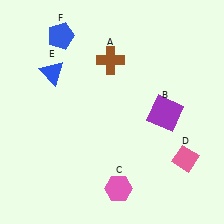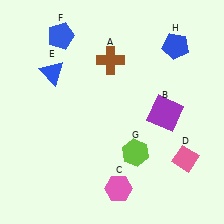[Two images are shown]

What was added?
A lime hexagon (G), a blue pentagon (H) were added in Image 2.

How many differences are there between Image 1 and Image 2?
There are 2 differences between the two images.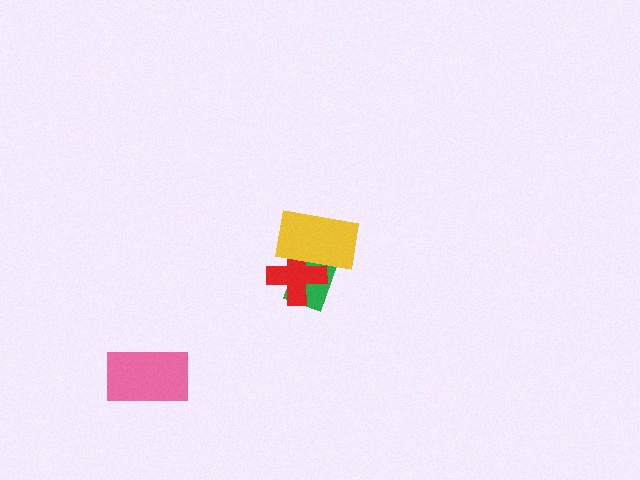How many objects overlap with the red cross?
2 objects overlap with the red cross.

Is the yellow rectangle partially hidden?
No, no other shape covers it.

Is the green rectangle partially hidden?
Yes, it is partially covered by another shape.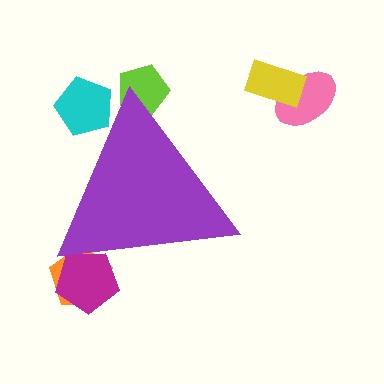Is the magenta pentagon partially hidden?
Yes, the magenta pentagon is partially hidden behind the purple triangle.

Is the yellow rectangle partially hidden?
No, the yellow rectangle is fully visible.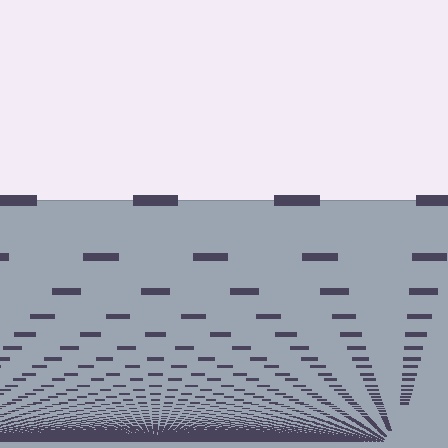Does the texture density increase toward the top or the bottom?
Density increases toward the bottom.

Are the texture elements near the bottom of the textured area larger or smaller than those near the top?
Smaller. The gradient is inverted — elements near the bottom are smaller and denser.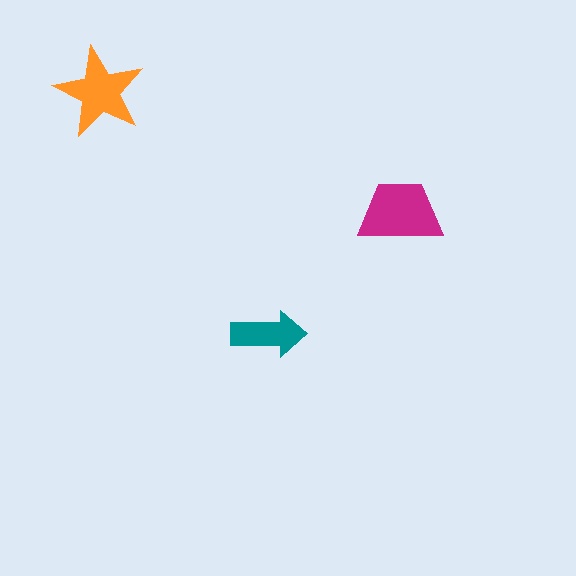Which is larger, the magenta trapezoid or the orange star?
The magenta trapezoid.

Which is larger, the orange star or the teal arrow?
The orange star.